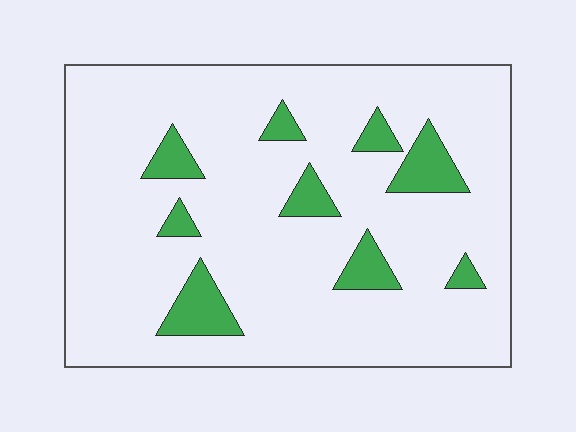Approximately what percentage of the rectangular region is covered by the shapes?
Approximately 10%.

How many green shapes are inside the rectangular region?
9.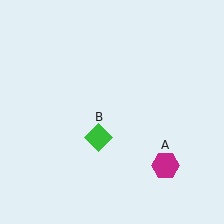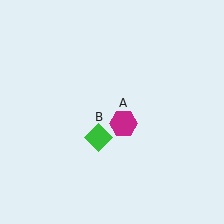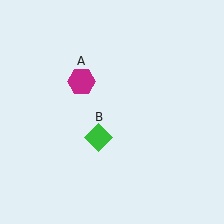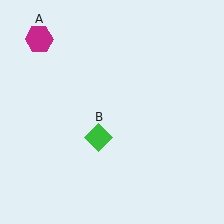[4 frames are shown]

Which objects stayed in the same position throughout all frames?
Green diamond (object B) remained stationary.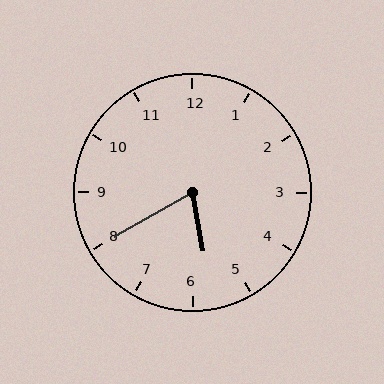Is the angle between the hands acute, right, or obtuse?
It is acute.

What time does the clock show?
5:40.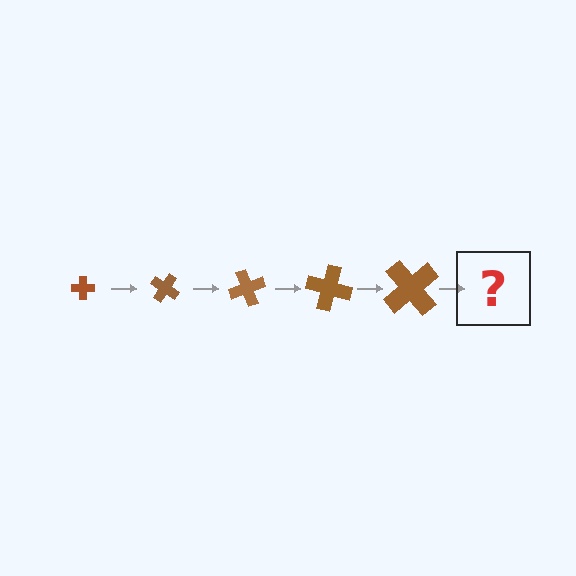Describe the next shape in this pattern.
It should be a cross, larger than the previous one and rotated 175 degrees from the start.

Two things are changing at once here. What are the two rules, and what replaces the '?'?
The two rules are that the cross grows larger each step and it rotates 35 degrees each step. The '?' should be a cross, larger than the previous one and rotated 175 degrees from the start.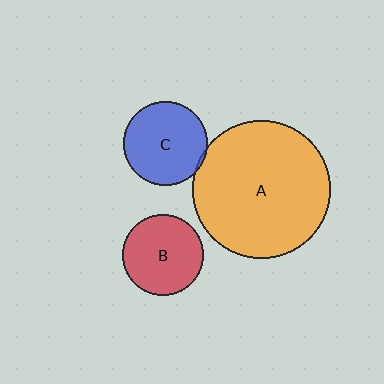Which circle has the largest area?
Circle A (orange).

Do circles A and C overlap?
Yes.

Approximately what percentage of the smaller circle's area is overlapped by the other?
Approximately 5%.